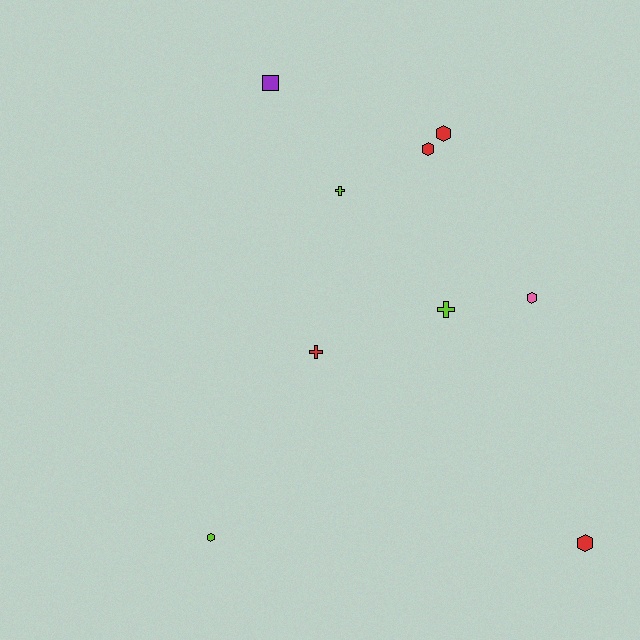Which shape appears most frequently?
Hexagon, with 5 objects.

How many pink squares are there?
There are no pink squares.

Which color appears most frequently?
Red, with 4 objects.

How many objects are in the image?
There are 9 objects.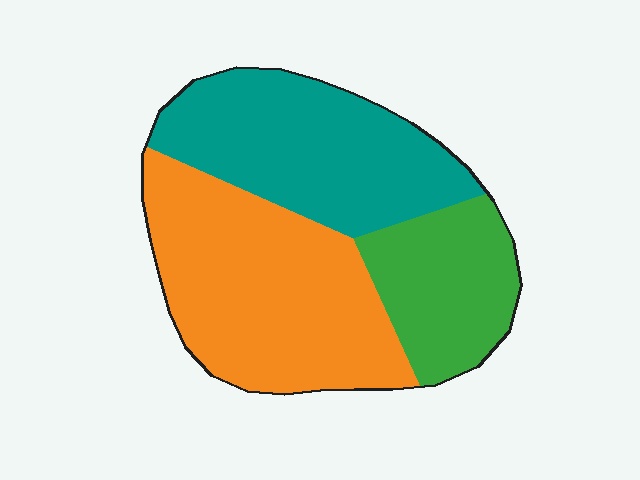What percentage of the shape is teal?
Teal covers around 35% of the shape.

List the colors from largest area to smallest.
From largest to smallest: orange, teal, green.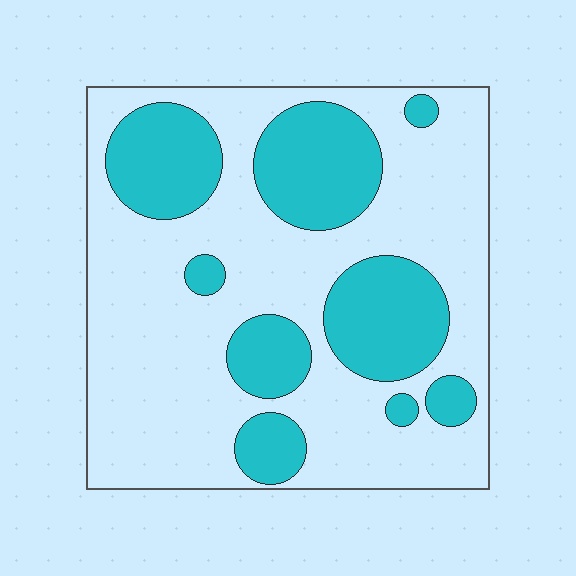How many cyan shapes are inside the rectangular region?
9.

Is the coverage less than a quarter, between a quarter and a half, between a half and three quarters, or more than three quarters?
Between a quarter and a half.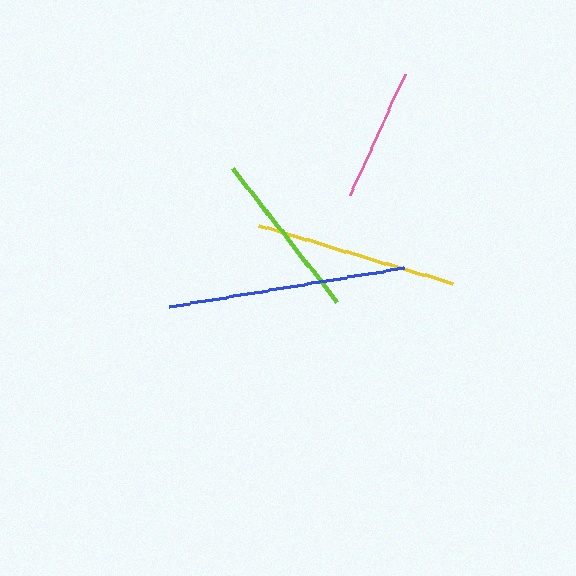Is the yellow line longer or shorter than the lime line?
The yellow line is longer than the lime line.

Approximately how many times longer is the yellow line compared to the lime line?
The yellow line is approximately 1.2 times the length of the lime line.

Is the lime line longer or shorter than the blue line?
The blue line is longer than the lime line.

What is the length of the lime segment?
The lime segment is approximately 170 pixels long.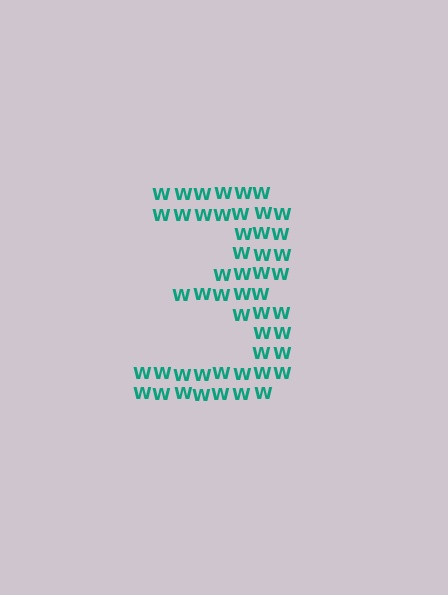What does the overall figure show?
The overall figure shows the digit 3.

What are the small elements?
The small elements are letter W's.